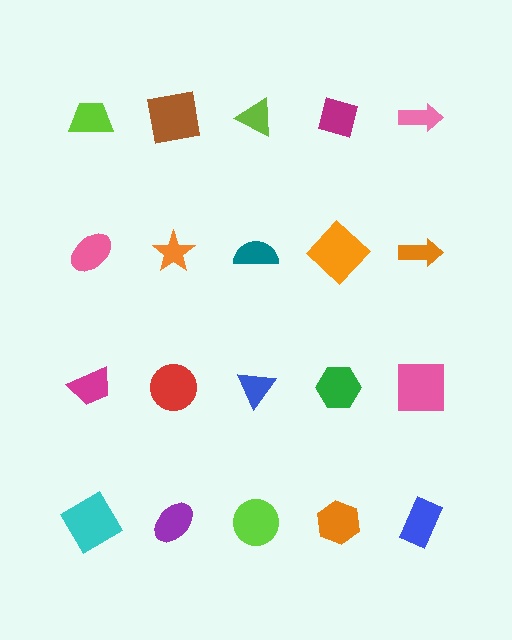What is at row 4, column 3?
A lime circle.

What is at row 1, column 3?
A lime triangle.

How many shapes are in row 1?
5 shapes.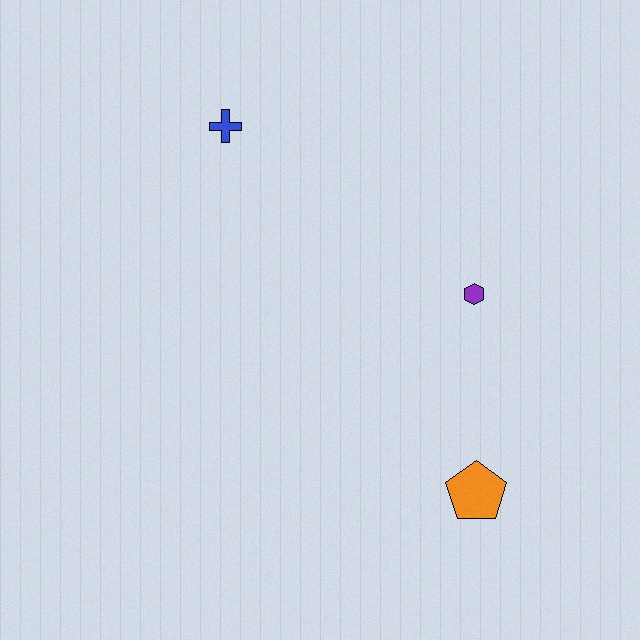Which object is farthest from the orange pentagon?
The blue cross is farthest from the orange pentagon.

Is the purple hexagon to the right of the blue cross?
Yes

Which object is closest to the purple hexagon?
The orange pentagon is closest to the purple hexagon.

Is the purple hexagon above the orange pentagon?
Yes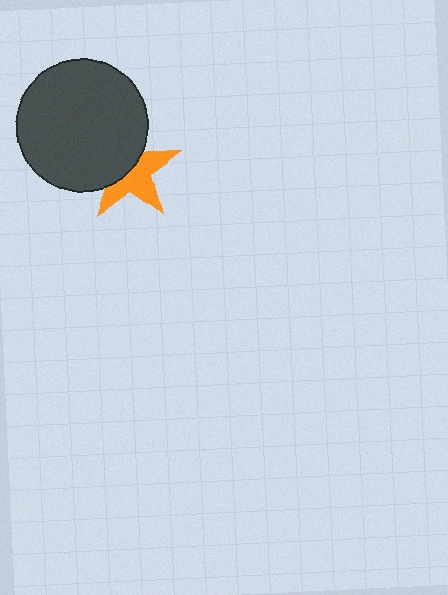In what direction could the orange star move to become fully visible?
The orange star could move toward the lower-right. That would shift it out from behind the dark gray circle entirely.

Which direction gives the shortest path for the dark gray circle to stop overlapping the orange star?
Moving toward the upper-left gives the shortest separation.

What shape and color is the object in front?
The object in front is a dark gray circle.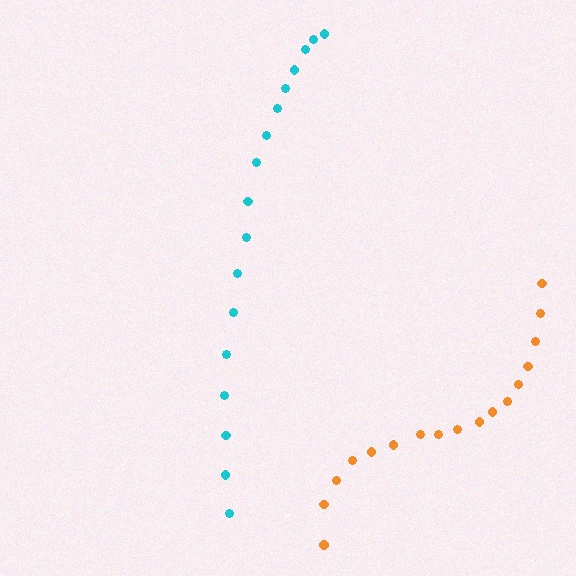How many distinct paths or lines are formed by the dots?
There are 2 distinct paths.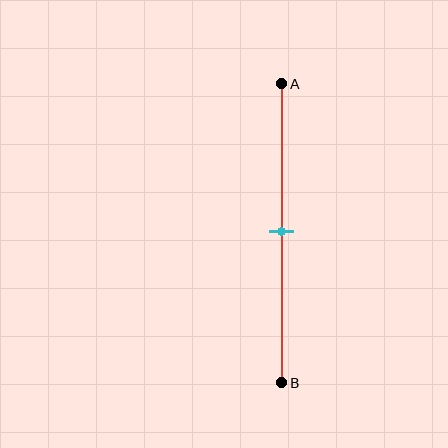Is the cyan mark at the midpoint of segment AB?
Yes, the mark is approximately at the midpoint.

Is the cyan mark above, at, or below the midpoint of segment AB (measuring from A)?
The cyan mark is approximately at the midpoint of segment AB.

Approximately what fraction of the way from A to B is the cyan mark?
The cyan mark is approximately 50% of the way from A to B.